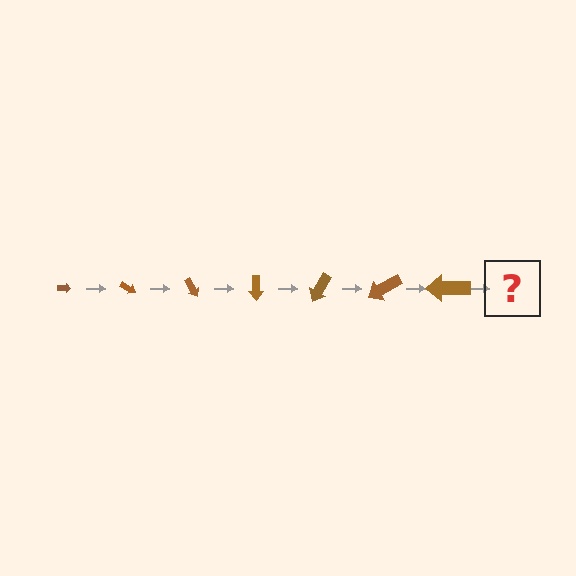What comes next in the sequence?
The next element should be an arrow, larger than the previous one and rotated 210 degrees from the start.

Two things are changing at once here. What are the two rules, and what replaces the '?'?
The two rules are that the arrow grows larger each step and it rotates 30 degrees each step. The '?' should be an arrow, larger than the previous one and rotated 210 degrees from the start.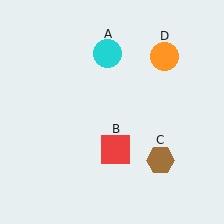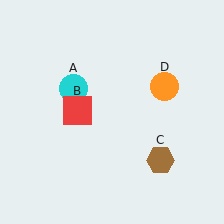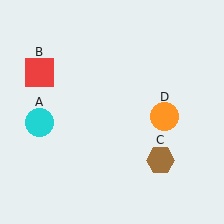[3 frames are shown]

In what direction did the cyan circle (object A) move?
The cyan circle (object A) moved down and to the left.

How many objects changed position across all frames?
3 objects changed position: cyan circle (object A), red square (object B), orange circle (object D).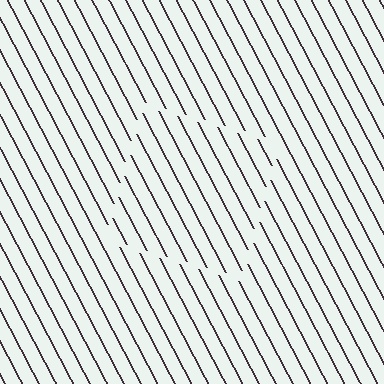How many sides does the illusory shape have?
4 sides — the line-ends trace a square.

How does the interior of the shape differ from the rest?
The interior of the shape contains the same grating, shifted by half a period — the contour is defined by the phase discontinuity where line-ends from the inner and outer gratings abut.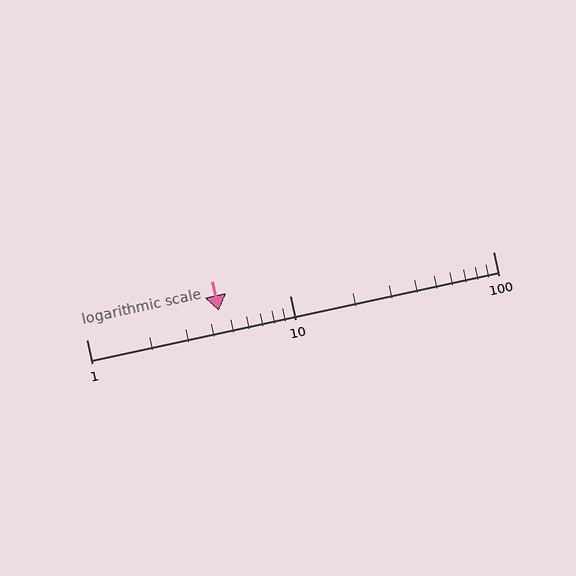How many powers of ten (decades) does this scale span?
The scale spans 2 decades, from 1 to 100.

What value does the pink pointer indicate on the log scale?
The pointer indicates approximately 4.5.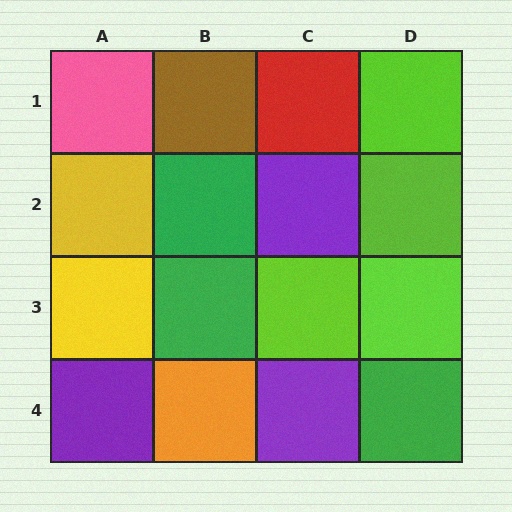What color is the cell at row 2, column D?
Lime.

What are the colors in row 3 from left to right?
Yellow, green, lime, lime.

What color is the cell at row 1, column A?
Pink.